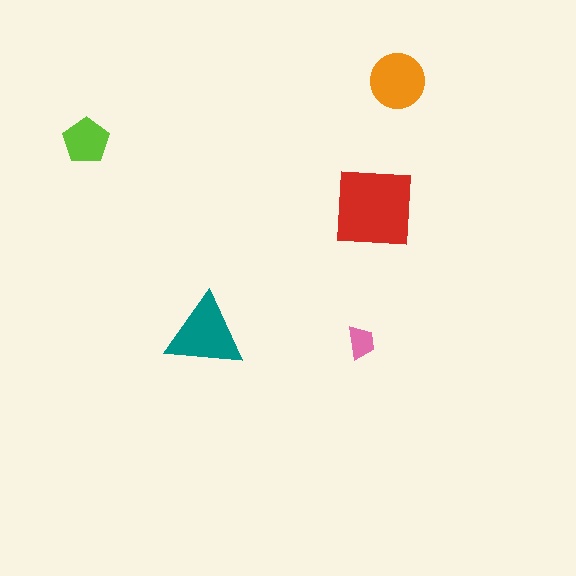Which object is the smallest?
The pink trapezoid.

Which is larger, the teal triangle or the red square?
The red square.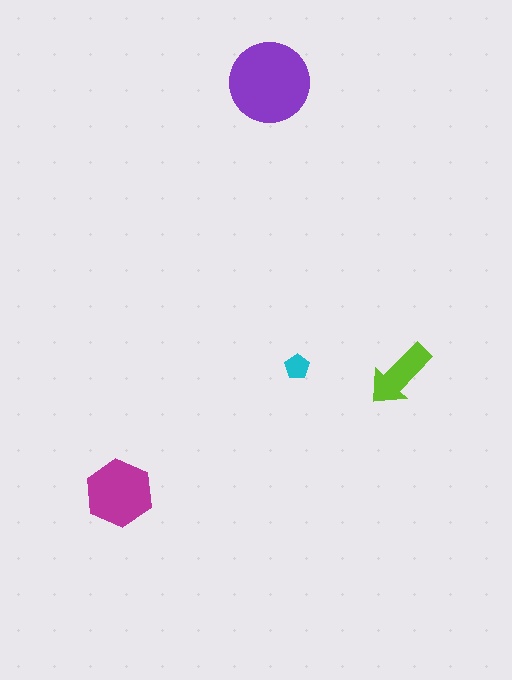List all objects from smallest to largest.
The cyan pentagon, the lime arrow, the magenta hexagon, the purple circle.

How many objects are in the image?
There are 4 objects in the image.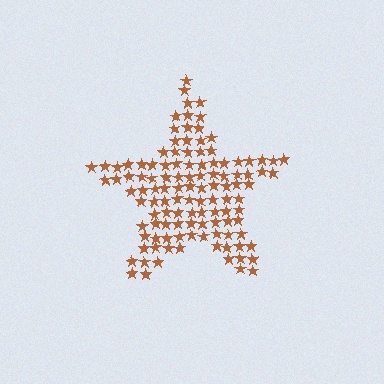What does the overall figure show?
The overall figure shows a star.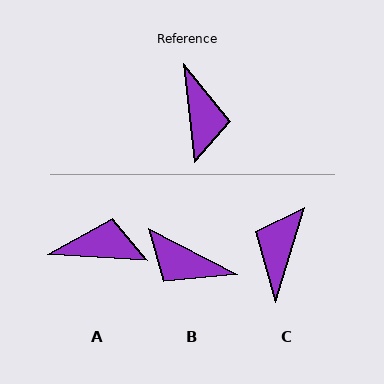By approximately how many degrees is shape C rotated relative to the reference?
Approximately 157 degrees counter-clockwise.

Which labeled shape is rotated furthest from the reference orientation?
C, about 157 degrees away.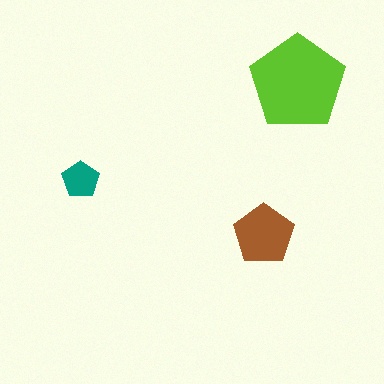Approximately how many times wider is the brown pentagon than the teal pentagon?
About 1.5 times wider.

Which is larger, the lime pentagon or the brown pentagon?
The lime one.